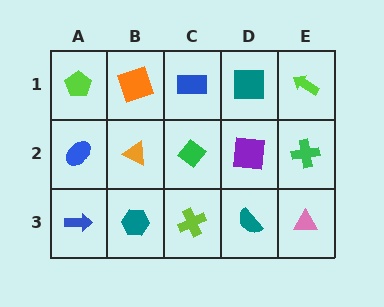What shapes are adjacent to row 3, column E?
A green cross (row 2, column E), a teal semicircle (row 3, column D).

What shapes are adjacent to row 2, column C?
A blue rectangle (row 1, column C), a lime cross (row 3, column C), an orange triangle (row 2, column B), a purple square (row 2, column D).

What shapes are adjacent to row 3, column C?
A green diamond (row 2, column C), a teal hexagon (row 3, column B), a teal semicircle (row 3, column D).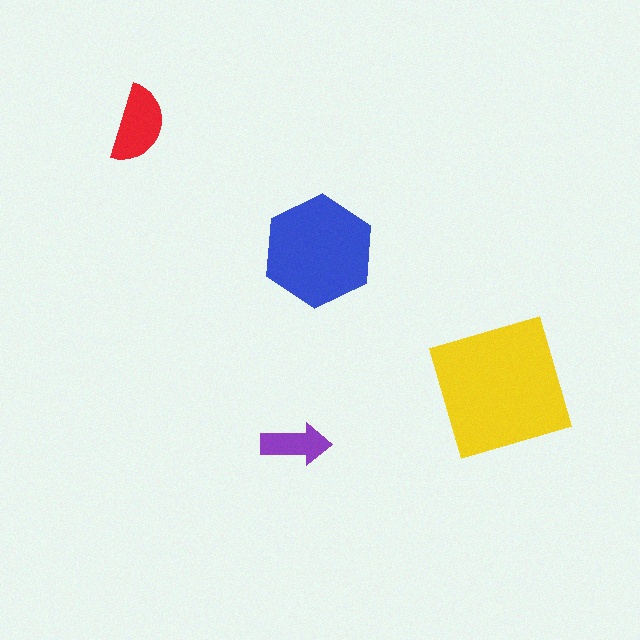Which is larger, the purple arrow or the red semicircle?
The red semicircle.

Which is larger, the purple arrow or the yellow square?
The yellow square.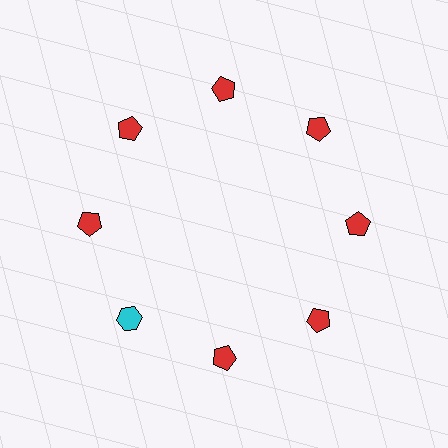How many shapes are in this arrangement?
There are 8 shapes arranged in a ring pattern.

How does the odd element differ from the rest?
It differs in both color (cyan instead of red) and shape (hexagon instead of pentagon).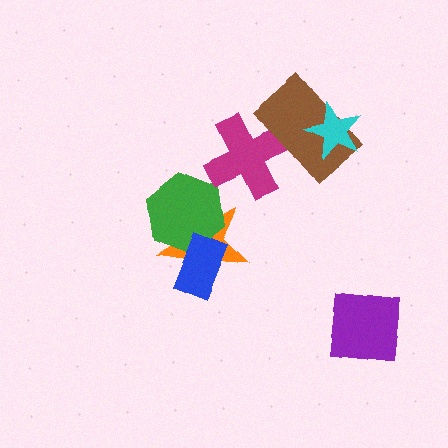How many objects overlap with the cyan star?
1 object overlaps with the cyan star.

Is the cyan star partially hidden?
No, no other shape covers it.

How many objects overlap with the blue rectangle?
2 objects overlap with the blue rectangle.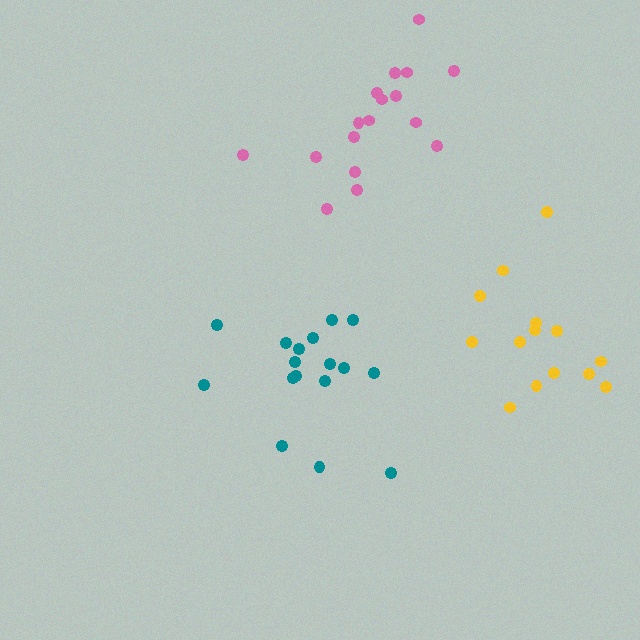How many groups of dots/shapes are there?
There are 3 groups.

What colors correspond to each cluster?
The clusters are colored: teal, pink, yellow.